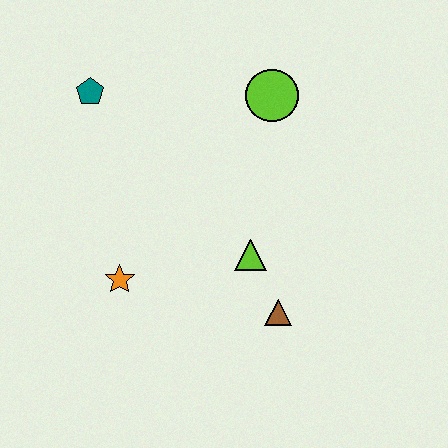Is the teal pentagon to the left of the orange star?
Yes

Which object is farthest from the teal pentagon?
The brown triangle is farthest from the teal pentagon.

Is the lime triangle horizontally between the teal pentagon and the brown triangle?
Yes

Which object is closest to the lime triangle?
The brown triangle is closest to the lime triangle.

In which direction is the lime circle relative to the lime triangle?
The lime circle is above the lime triangle.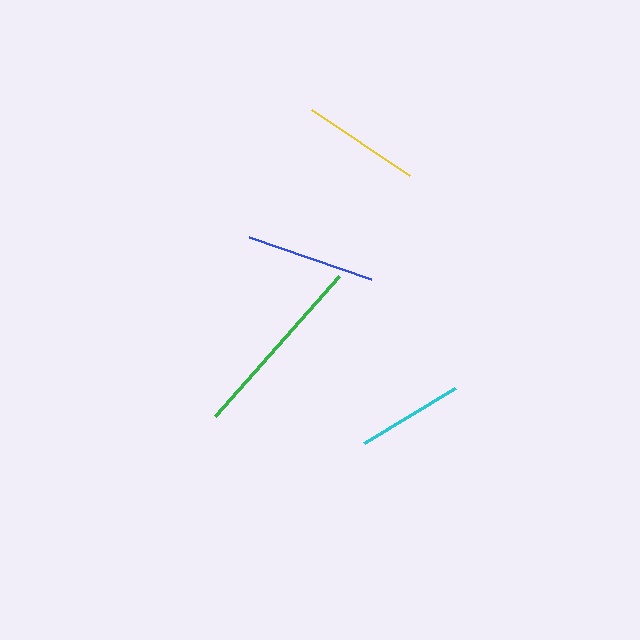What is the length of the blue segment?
The blue segment is approximately 129 pixels long.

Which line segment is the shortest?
The cyan line is the shortest at approximately 106 pixels.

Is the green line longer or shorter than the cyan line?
The green line is longer than the cyan line.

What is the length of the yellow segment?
The yellow segment is approximately 119 pixels long.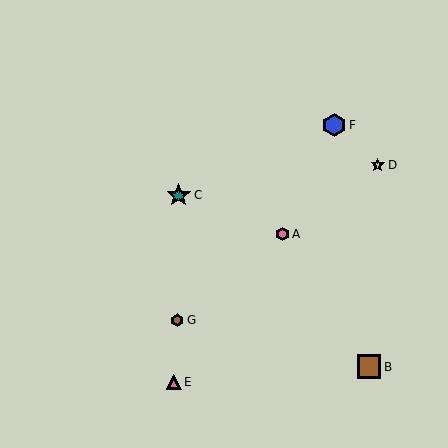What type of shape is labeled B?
Shape B is a brown square.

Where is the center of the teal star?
The center of the teal star is at (179, 195).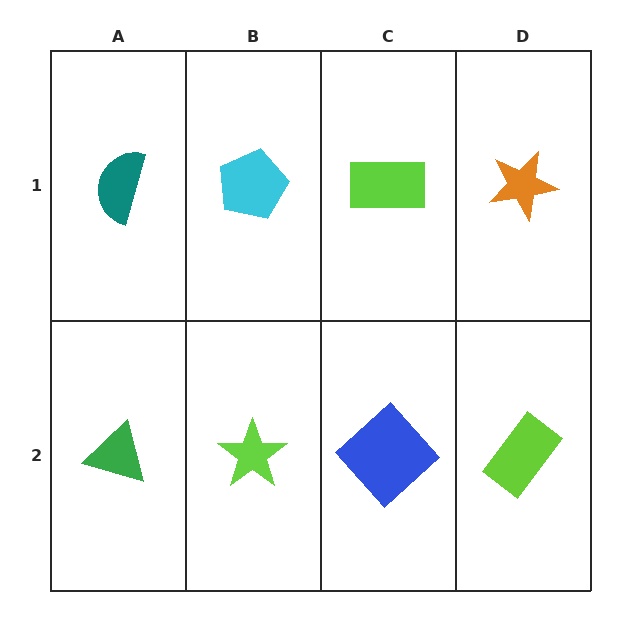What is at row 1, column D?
An orange star.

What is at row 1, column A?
A teal semicircle.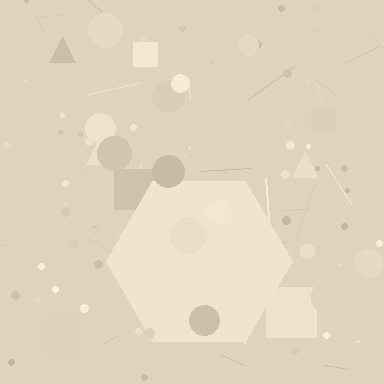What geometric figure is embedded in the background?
A hexagon is embedded in the background.